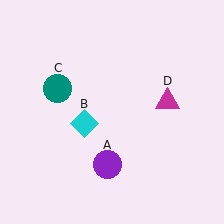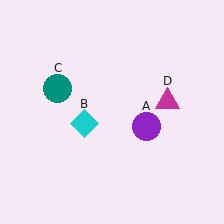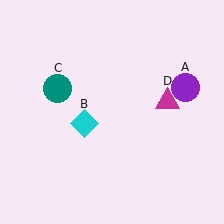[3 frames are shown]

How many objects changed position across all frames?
1 object changed position: purple circle (object A).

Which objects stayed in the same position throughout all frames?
Cyan diamond (object B) and teal circle (object C) and magenta triangle (object D) remained stationary.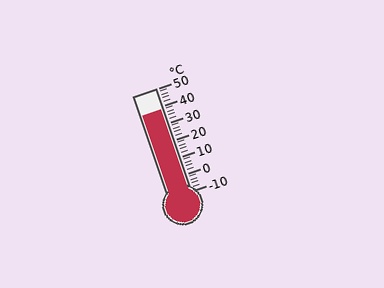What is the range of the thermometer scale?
The thermometer scale ranges from -10°C to 50°C.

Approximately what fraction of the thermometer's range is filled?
The thermometer is filled to approximately 80% of its range.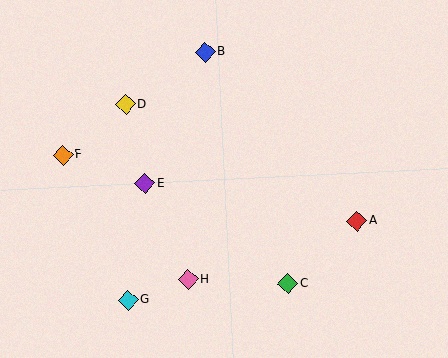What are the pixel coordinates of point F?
Point F is at (63, 155).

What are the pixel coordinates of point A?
Point A is at (357, 221).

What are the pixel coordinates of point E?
Point E is at (145, 184).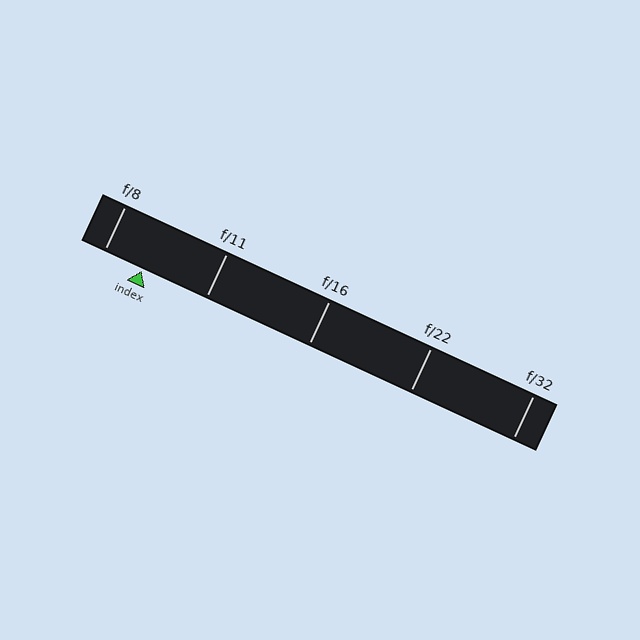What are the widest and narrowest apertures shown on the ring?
The widest aperture shown is f/8 and the narrowest is f/32.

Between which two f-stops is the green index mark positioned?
The index mark is between f/8 and f/11.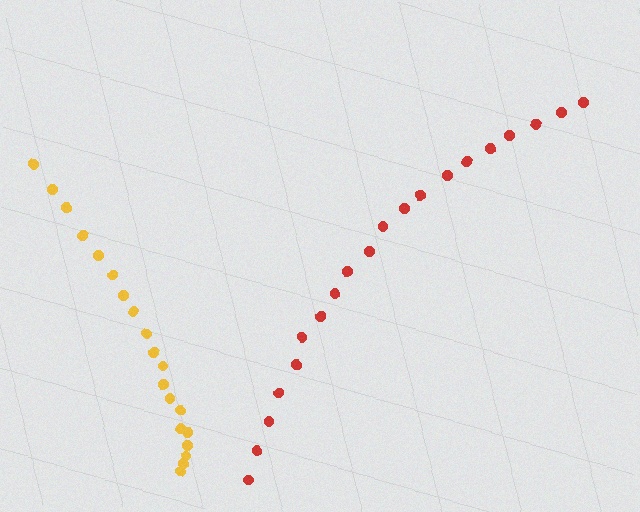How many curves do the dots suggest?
There are 2 distinct paths.